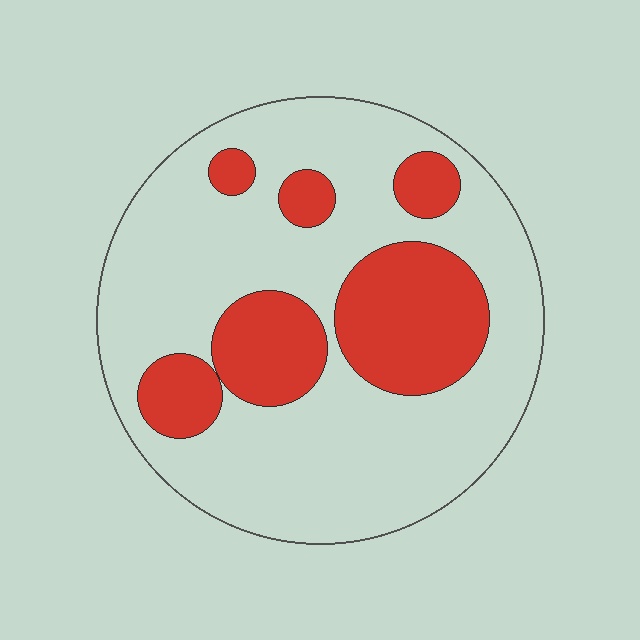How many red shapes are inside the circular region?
6.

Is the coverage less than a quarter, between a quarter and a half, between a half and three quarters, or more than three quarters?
Between a quarter and a half.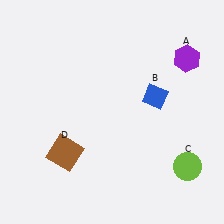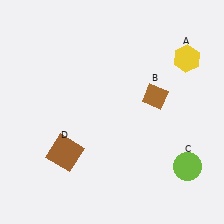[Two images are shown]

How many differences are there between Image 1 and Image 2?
There are 2 differences between the two images.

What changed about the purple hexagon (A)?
In Image 1, A is purple. In Image 2, it changed to yellow.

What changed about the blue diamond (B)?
In Image 1, B is blue. In Image 2, it changed to brown.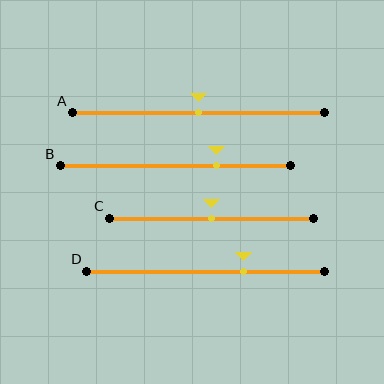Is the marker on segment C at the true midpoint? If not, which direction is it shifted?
Yes, the marker on segment C is at the true midpoint.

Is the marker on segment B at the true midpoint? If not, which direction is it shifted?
No, the marker on segment B is shifted to the right by about 18% of the segment length.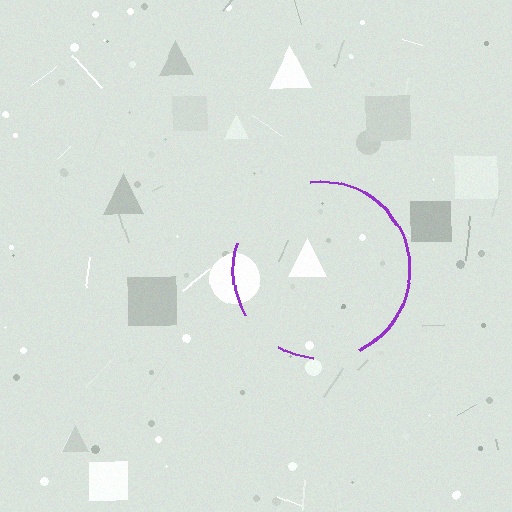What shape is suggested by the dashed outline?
The dashed outline suggests a circle.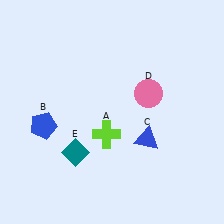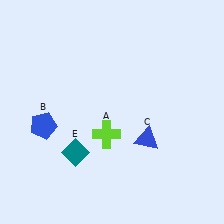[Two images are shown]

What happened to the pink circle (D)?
The pink circle (D) was removed in Image 2. It was in the top-right area of Image 1.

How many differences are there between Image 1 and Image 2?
There is 1 difference between the two images.